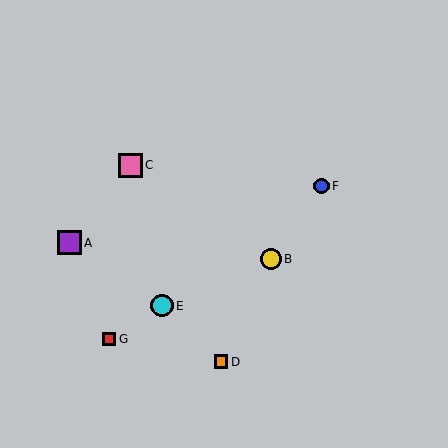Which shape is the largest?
The purple square (labeled A) is the largest.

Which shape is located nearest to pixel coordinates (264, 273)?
The yellow circle (labeled B) at (271, 259) is nearest to that location.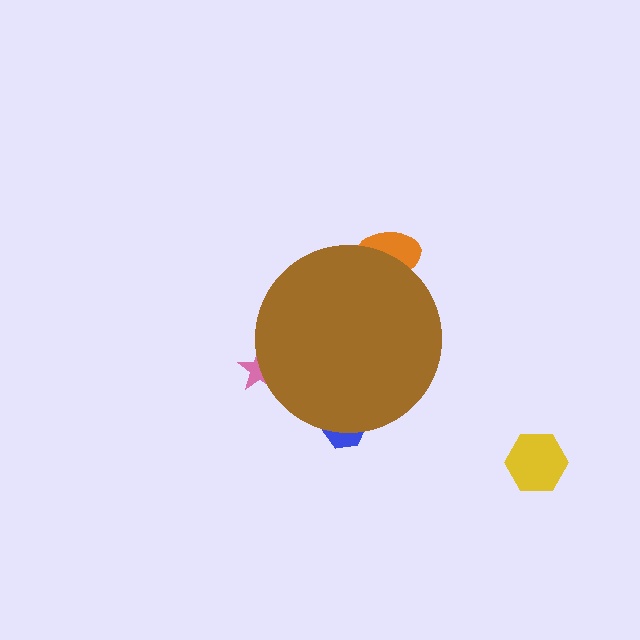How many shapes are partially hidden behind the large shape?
3 shapes are partially hidden.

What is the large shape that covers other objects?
A brown circle.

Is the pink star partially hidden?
Yes, the pink star is partially hidden behind the brown circle.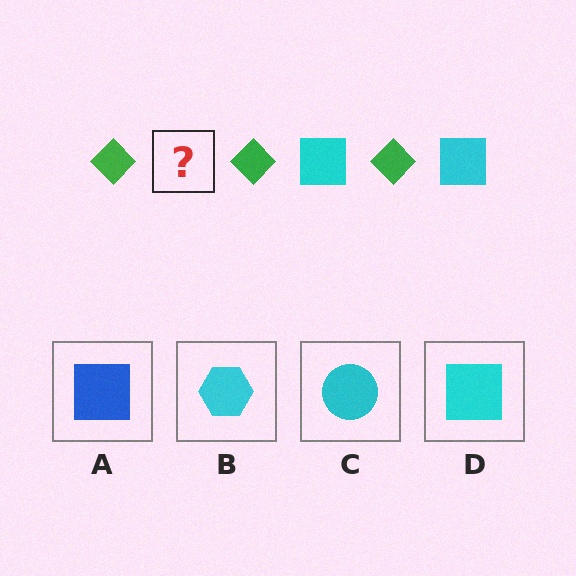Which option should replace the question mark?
Option D.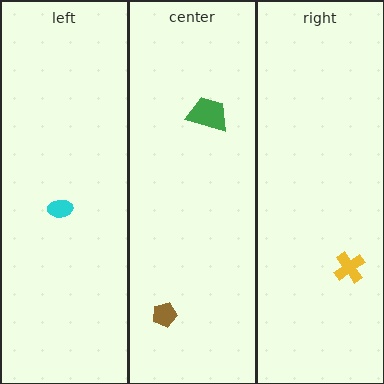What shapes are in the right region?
The yellow cross.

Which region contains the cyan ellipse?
The left region.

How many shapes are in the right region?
1.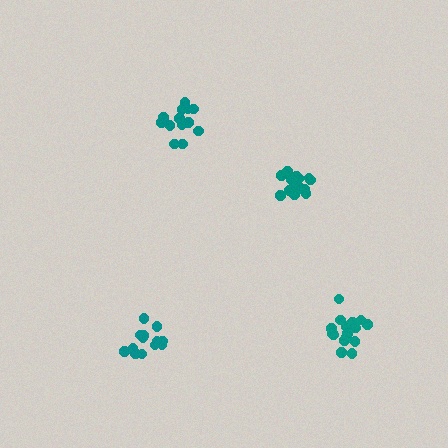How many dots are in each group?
Group 1: 13 dots, Group 2: 17 dots, Group 3: 13 dots, Group 4: 18 dots (61 total).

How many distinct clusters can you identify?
There are 4 distinct clusters.